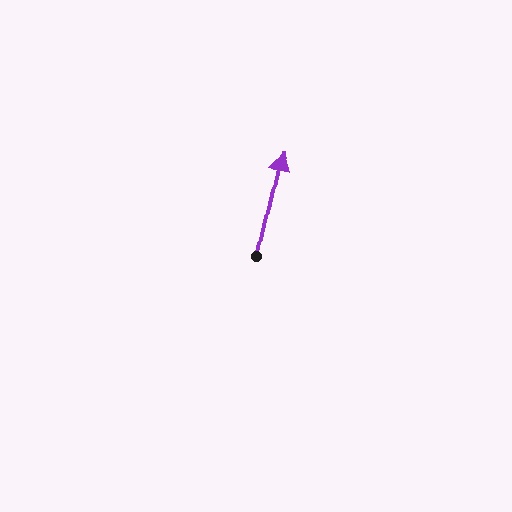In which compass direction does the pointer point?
North.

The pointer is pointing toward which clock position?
Roughly 12 o'clock.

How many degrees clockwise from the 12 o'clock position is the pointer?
Approximately 13 degrees.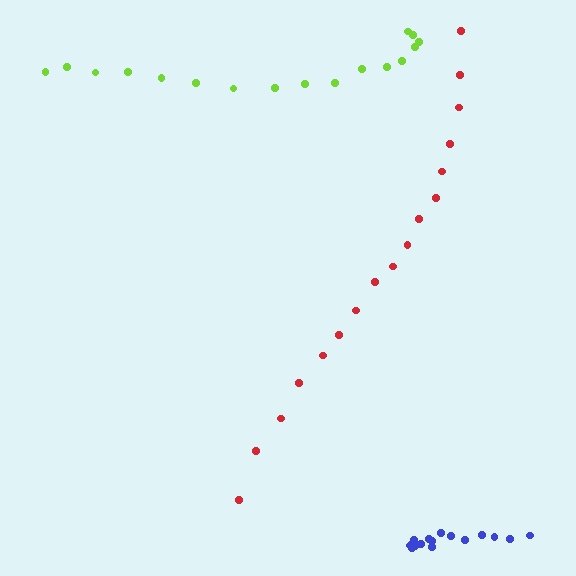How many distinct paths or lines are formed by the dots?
There are 3 distinct paths.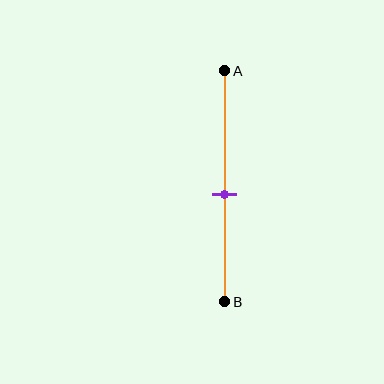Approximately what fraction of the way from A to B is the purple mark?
The purple mark is approximately 55% of the way from A to B.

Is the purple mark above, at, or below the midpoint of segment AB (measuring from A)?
The purple mark is below the midpoint of segment AB.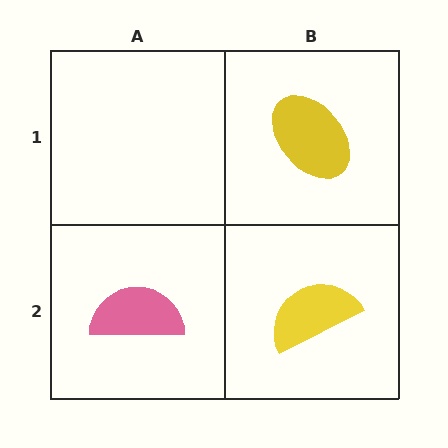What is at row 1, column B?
A yellow ellipse.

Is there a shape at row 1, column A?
No, that cell is empty.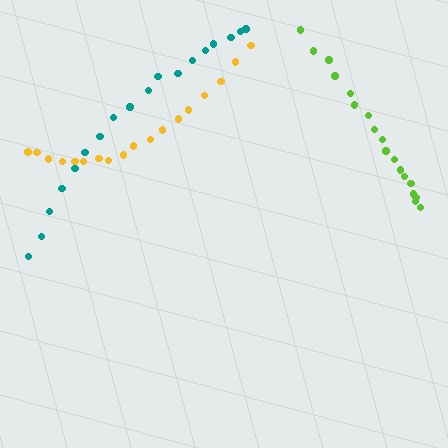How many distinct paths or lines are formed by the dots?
There are 3 distinct paths.